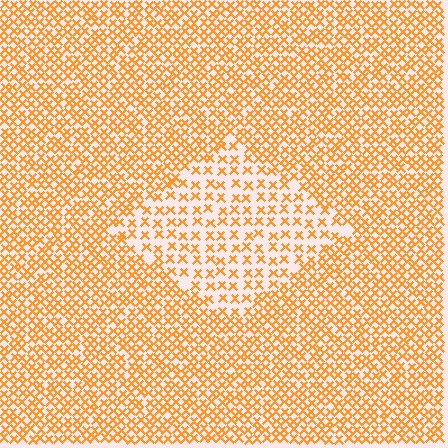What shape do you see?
I see a diamond.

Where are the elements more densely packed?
The elements are more densely packed outside the diamond boundary.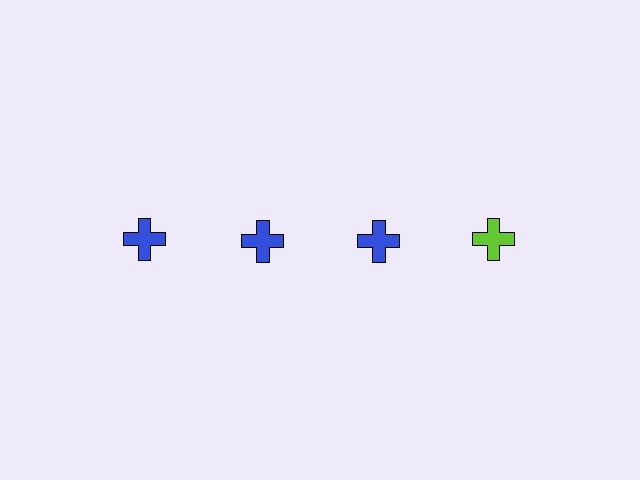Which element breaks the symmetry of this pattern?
The lime cross in the top row, second from right column breaks the symmetry. All other shapes are blue crosses.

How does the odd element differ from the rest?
It has a different color: lime instead of blue.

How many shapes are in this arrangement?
There are 4 shapes arranged in a grid pattern.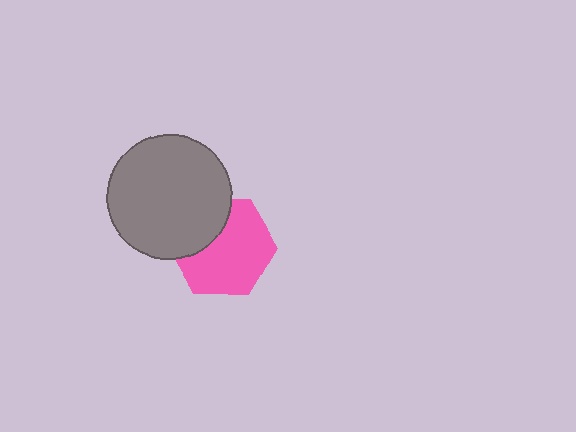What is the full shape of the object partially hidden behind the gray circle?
The partially hidden object is a pink hexagon.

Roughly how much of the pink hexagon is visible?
Most of it is visible (roughly 69%).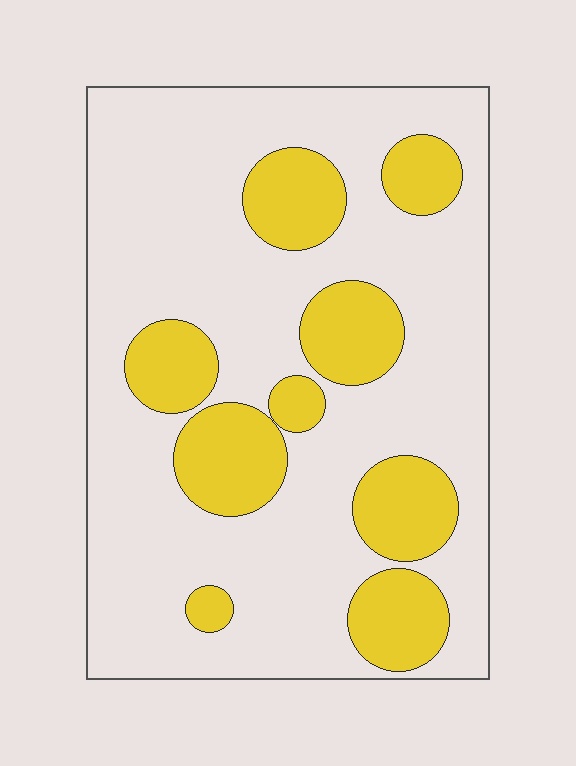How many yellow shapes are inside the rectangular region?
9.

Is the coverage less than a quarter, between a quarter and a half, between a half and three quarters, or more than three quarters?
Between a quarter and a half.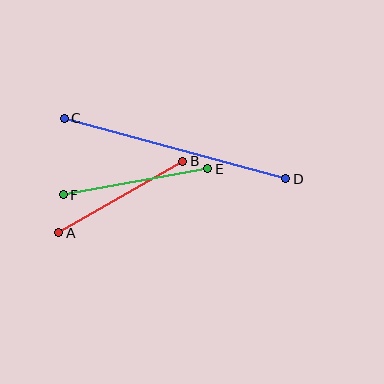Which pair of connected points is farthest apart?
Points C and D are farthest apart.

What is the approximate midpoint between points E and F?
The midpoint is at approximately (135, 182) pixels.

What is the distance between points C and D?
The distance is approximately 229 pixels.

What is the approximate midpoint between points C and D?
The midpoint is at approximately (175, 148) pixels.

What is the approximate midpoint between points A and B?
The midpoint is at approximately (121, 197) pixels.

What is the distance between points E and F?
The distance is approximately 147 pixels.